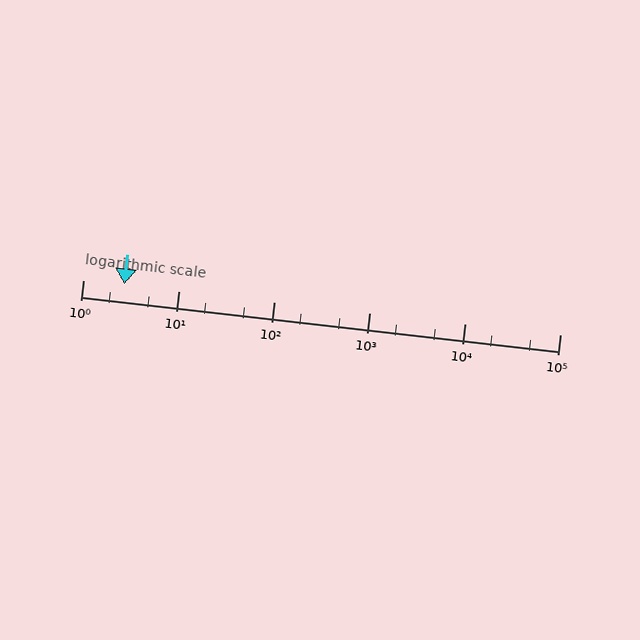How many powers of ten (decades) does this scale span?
The scale spans 5 decades, from 1 to 100000.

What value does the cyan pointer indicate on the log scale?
The pointer indicates approximately 2.7.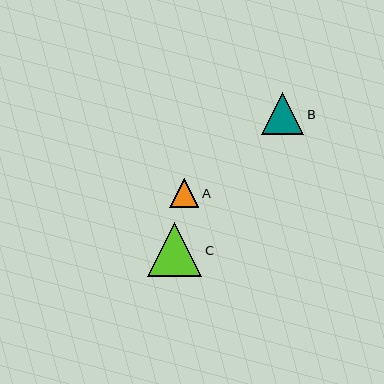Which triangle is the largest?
Triangle C is the largest with a size of approximately 54 pixels.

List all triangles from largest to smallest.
From largest to smallest: C, B, A.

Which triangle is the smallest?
Triangle A is the smallest with a size of approximately 29 pixels.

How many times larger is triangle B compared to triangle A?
Triangle B is approximately 1.5 times the size of triangle A.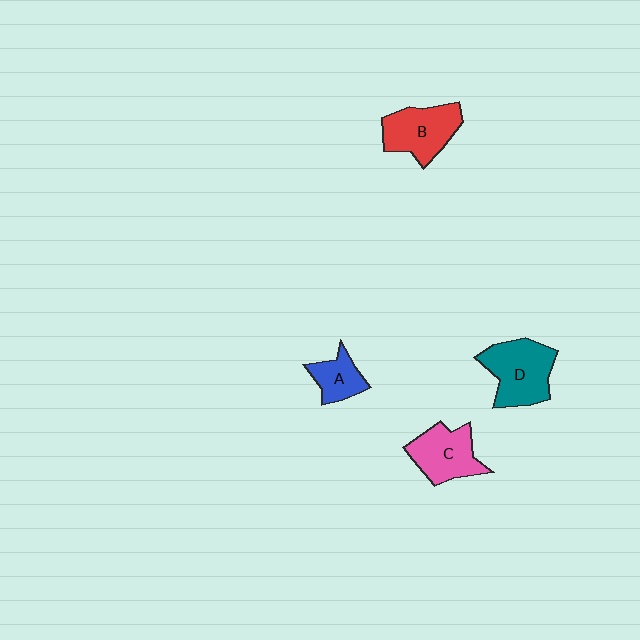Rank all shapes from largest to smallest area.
From largest to smallest: D (teal), B (red), C (pink), A (blue).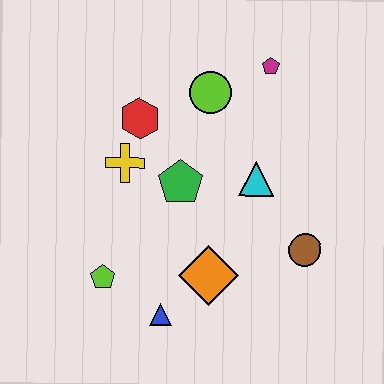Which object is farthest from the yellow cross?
The brown circle is farthest from the yellow cross.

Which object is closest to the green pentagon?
The yellow cross is closest to the green pentagon.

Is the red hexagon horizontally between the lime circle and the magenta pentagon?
No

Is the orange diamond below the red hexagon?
Yes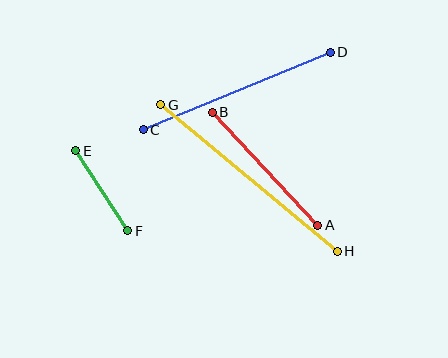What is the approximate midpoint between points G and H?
The midpoint is at approximately (249, 178) pixels.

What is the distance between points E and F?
The distance is approximately 95 pixels.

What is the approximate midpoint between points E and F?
The midpoint is at approximately (102, 191) pixels.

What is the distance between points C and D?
The distance is approximately 202 pixels.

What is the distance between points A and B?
The distance is approximately 155 pixels.